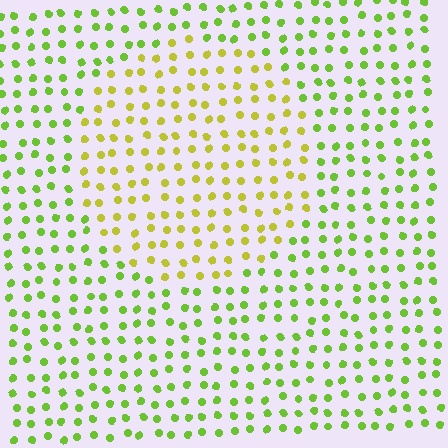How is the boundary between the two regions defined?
The boundary is defined purely by a slight shift in hue (about 33 degrees). Spacing, size, and orientation are identical on both sides.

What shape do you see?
I see a circle.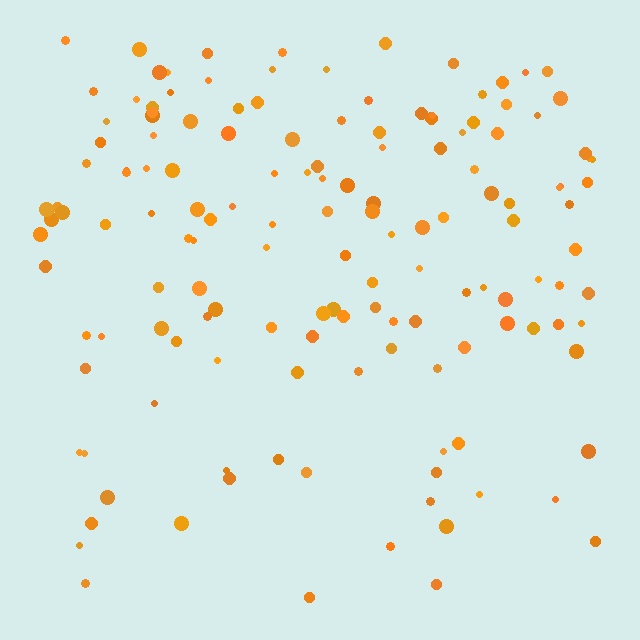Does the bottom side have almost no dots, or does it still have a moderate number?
Still a moderate number, just noticeably fewer than the top.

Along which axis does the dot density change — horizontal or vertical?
Vertical.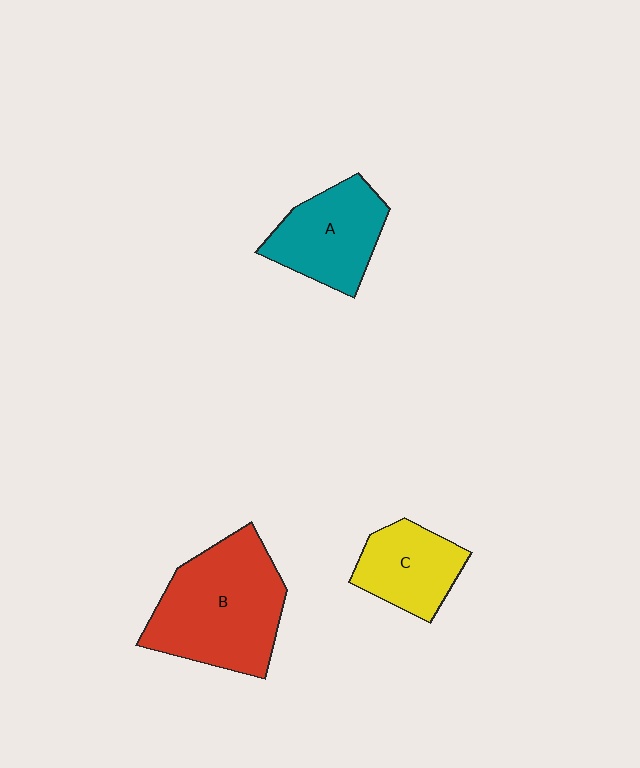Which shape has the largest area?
Shape B (red).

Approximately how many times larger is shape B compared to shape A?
Approximately 1.6 times.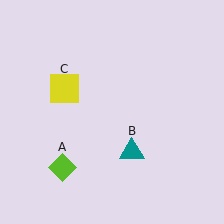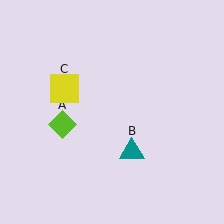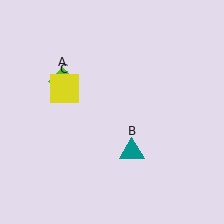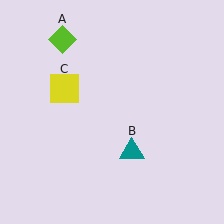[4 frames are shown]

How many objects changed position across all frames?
1 object changed position: lime diamond (object A).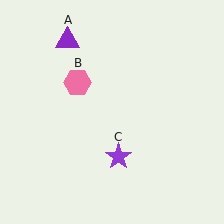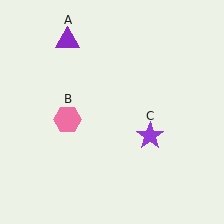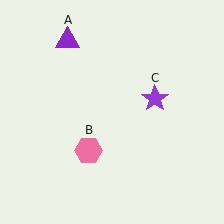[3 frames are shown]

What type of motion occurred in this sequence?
The pink hexagon (object B), purple star (object C) rotated counterclockwise around the center of the scene.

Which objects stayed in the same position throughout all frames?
Purple triangle (object A) remained stationary.